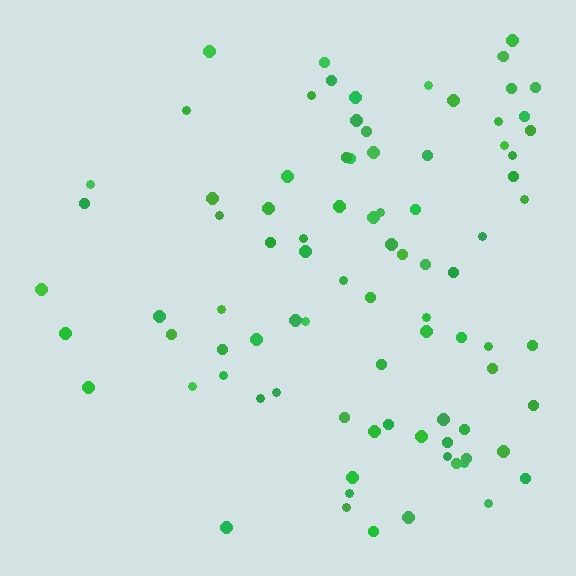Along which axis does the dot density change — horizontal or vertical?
Horizontal.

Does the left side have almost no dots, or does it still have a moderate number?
Still a moderate number, just noticeably fewer than the right.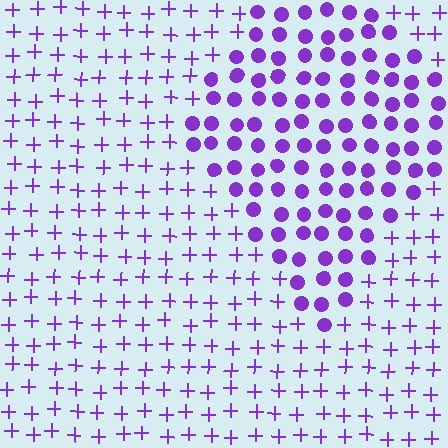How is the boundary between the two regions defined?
The boundary is defined by a change in element shape: circles inside vs. plus signs outside. All elements share the same color and spacing.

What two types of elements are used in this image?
The image uses circles inside the diamond region and plus signs outside it.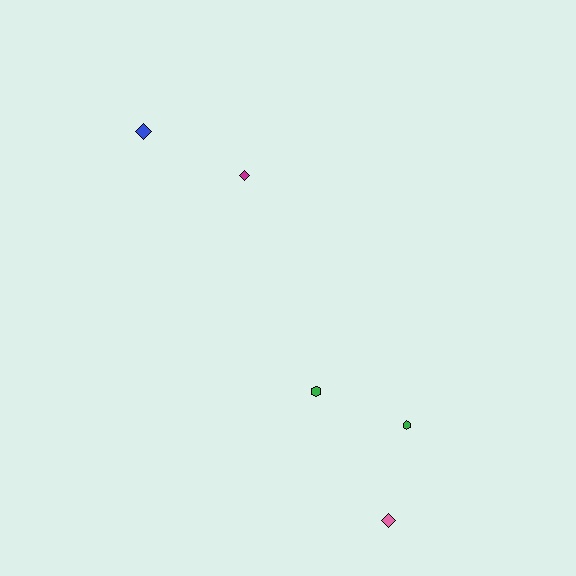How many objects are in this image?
There are 5 objects.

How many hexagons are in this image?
There are 2 hexagons.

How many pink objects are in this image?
There is 1 pink object.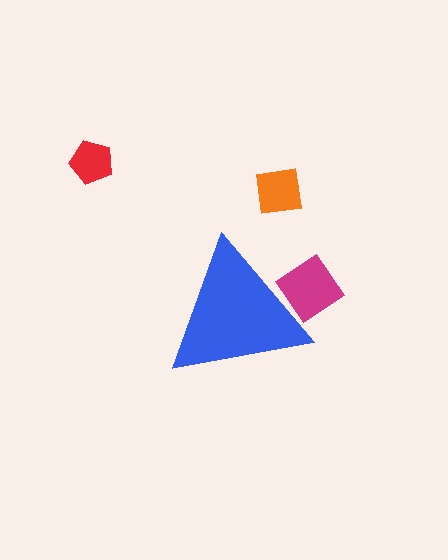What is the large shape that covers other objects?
A blue triangle.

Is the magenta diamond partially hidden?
Yes, the magenta diamond is partially hidden behind the blue triangle.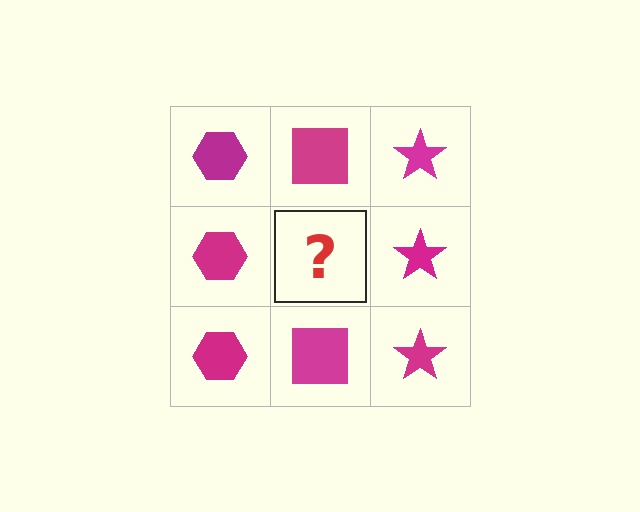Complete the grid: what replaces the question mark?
The question mark should be replaced with a magenta square.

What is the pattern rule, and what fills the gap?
The rule is that each column has a consistent shape. The gap should be filled with a magenta square.